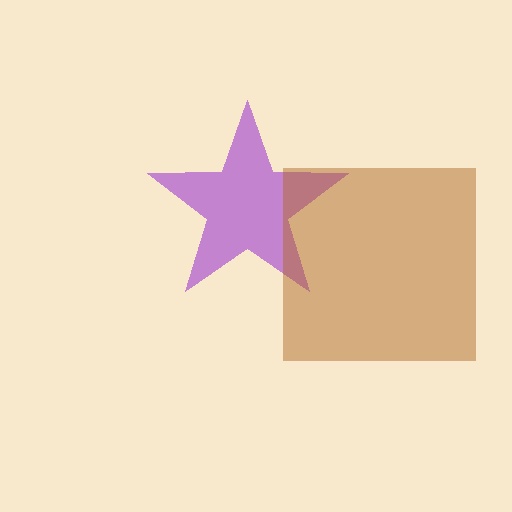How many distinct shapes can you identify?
There are 2 distinct shapes: a purple star, a brown square.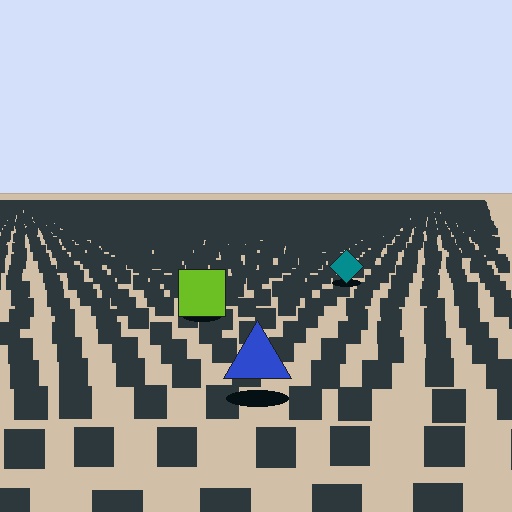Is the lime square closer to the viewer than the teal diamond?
Yes. The lime square is closer — you can tell from the texture gradient: the ground texture is coarser near it.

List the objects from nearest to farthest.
From nearest to farthest: the blue triangle, the lime square, the teal diamond.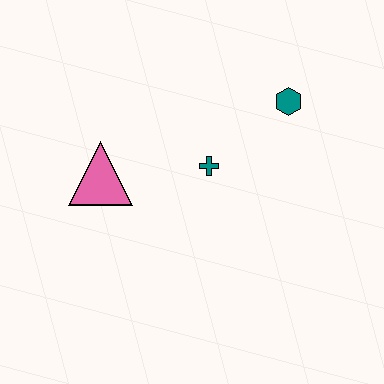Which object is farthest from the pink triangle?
The teal hexagon is farthest from the pink triangle.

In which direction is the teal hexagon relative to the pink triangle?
The teal hexagon is to the right of the pink triangle.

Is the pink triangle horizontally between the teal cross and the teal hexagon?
No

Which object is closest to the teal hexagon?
The teal cross is closest to the teal hexagon.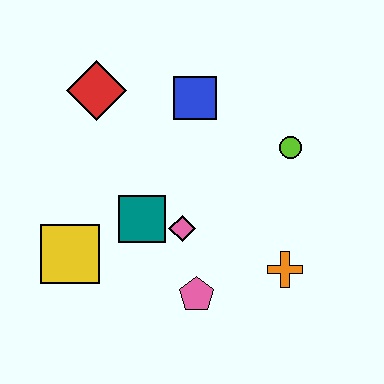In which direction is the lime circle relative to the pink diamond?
The lime circle is to the right of the pink diamond.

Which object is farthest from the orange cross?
The red diamond is farthest from the orange cross.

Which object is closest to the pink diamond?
The teal square is closest to the pink diamond.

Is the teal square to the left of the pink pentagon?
Yes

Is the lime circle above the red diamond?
No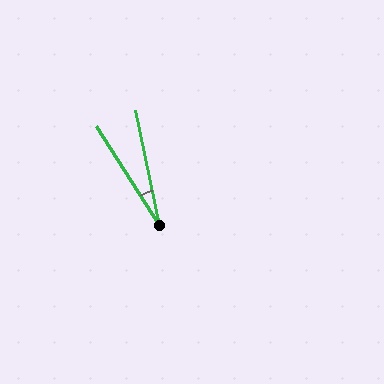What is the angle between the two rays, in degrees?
Approximately 21 degrees.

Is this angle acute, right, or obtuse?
It is acute.